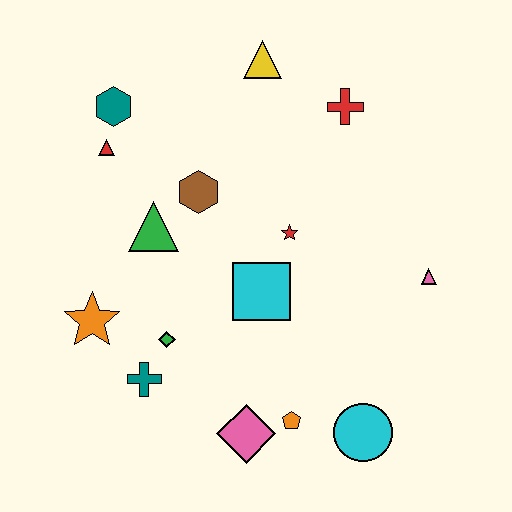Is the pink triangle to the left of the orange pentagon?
No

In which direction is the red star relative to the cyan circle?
The red star is above the cyan circle.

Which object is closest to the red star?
The cyan square is closest to the red star.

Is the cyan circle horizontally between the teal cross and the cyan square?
No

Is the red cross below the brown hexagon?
No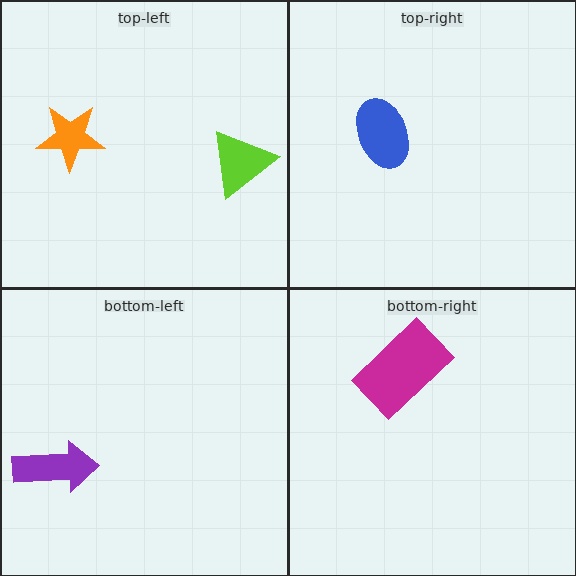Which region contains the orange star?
The top-left region.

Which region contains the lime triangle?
The top-left region.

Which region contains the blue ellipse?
The top-right region.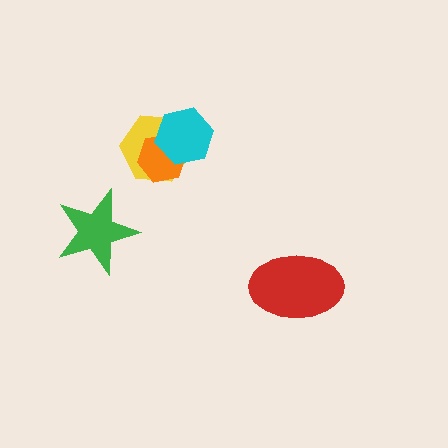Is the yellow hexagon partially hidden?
Yes, it is partially covered by another shape.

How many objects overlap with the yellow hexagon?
2 objects overlap with the yellow hexagon.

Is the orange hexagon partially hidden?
Yes, it is partially covered by another shape.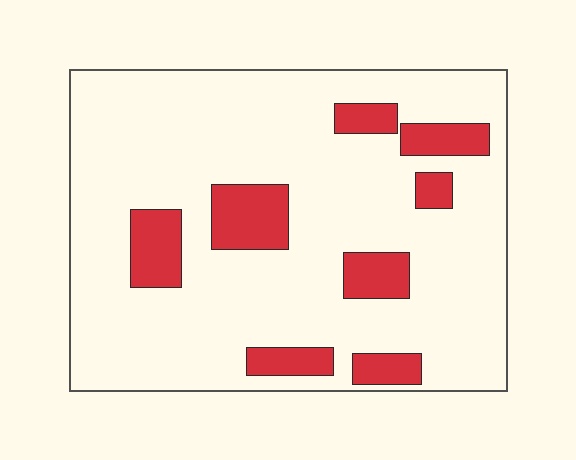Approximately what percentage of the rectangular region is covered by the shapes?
Approximately 15%.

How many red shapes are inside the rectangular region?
8.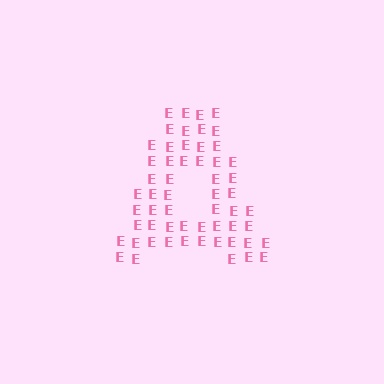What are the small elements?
The small elements are letter E's.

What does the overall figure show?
The overall figure shows the letter A.